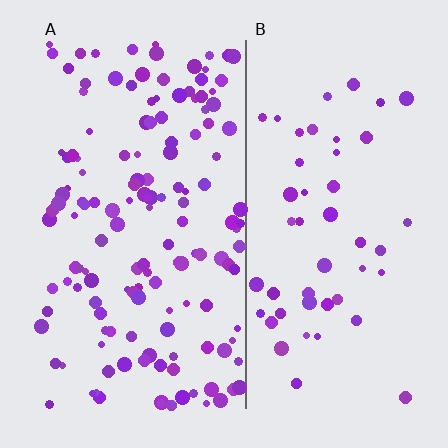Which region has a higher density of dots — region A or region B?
A (the left).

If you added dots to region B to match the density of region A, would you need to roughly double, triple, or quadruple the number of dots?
Approximately triple.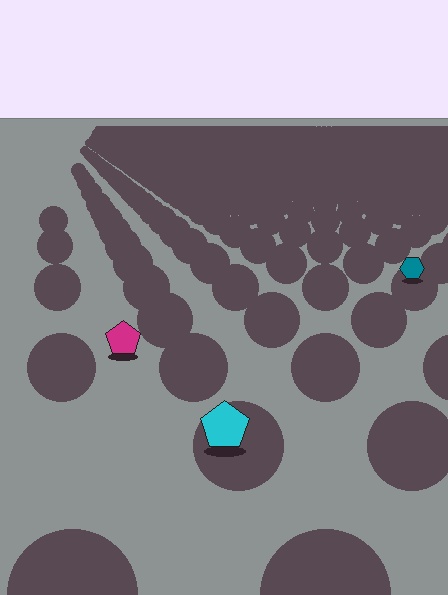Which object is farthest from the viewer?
The teal hexagon is farthest from the viewer. It appears smaller and the ground texture around it is denser.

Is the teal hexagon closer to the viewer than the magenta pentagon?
No. The magenta pentagon is closer — you can tell from the texture gradient: the ground texture is coarser near it.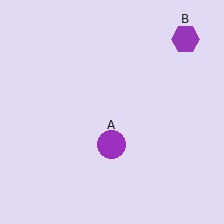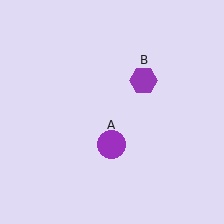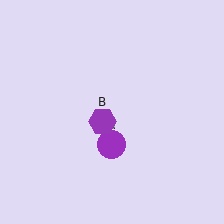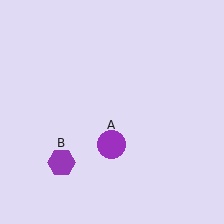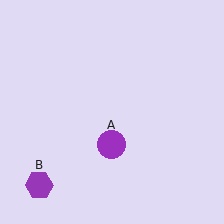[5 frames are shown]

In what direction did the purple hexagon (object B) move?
The purple hexagon (object B) moved down and to the left.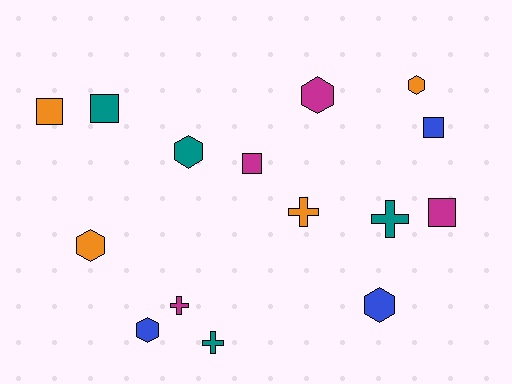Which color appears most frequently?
Teal, with 4 objects.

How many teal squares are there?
There is 1 teal square.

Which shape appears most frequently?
Hexagon, with 6 objects.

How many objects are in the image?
There are 15 objects.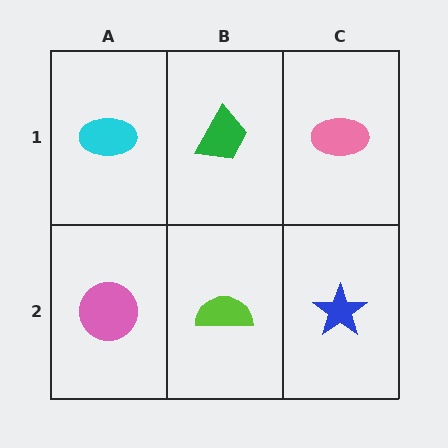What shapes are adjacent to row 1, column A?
A pink circle (row 2, column A), a green trapezoid (row 1, column B).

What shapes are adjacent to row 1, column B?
A lime semicircle (row 2, column B), a cyan ellipse (row 1, column A), a pink ellipse (row 1, column C).